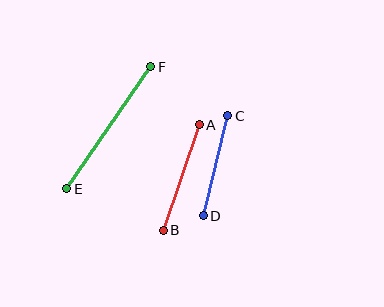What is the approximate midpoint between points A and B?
The midpoint is at approximately (181, 177) pixels.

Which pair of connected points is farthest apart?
Points E and F are farthest apart.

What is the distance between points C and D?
The distance is approximately 103 pixels.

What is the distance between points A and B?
The distance is approximately 112 pixels.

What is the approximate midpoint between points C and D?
The midpoint is at approximately (215, 166) pixels.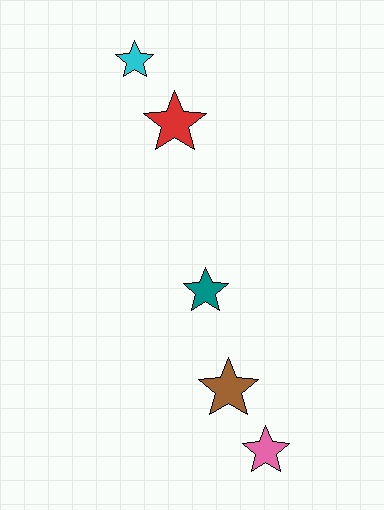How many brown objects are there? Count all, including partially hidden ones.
There is 1 brown object.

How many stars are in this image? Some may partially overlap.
There are 5 stars.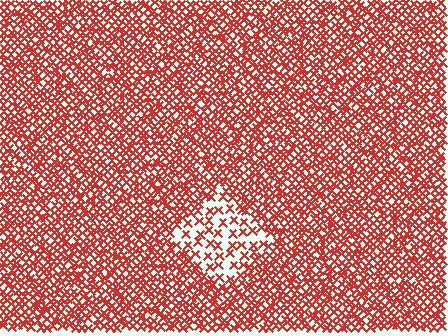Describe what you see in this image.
The image contains small red elements arranged at two different densities. A diamond-shaped region is visible where the elements are less densely packed than the surrounding area.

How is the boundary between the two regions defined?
The boundary is defined by a change in element density (approximately 2.5x ratio). All elements are the same color, size, and shape.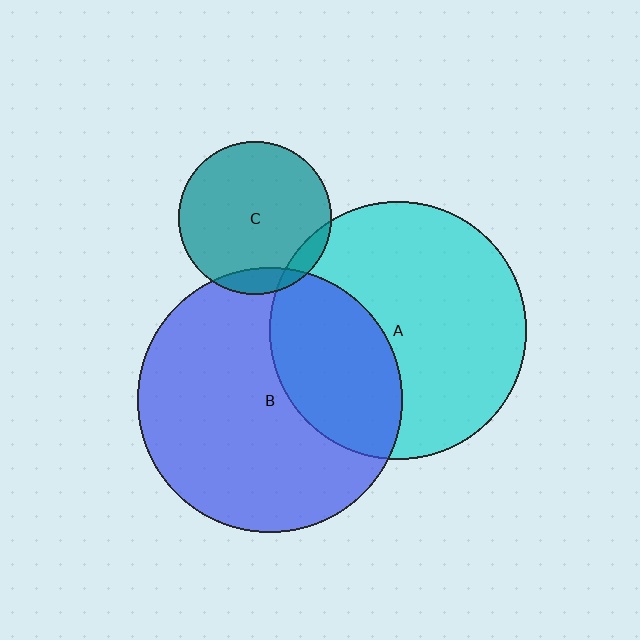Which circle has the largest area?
Circle B (blue).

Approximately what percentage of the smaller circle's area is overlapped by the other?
Approximately 10%.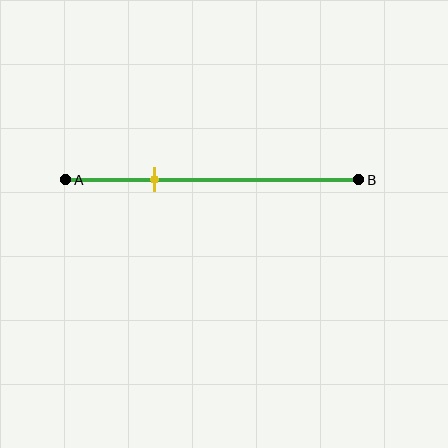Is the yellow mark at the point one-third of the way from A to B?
Yes, the mark is approximately at the one-third point.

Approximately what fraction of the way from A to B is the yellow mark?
The yellow mark is approximately 30% of the way from A to B.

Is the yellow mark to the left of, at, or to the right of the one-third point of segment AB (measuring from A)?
The yellow mark is approximately at the one-third point of segment AB.